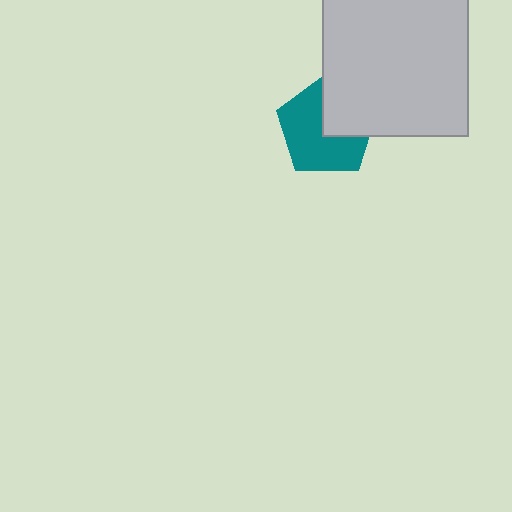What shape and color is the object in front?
The object in front is a light gray square.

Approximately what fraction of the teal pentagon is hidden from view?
Roughly 37% of the teal pentagon is hidden behind the light gray square.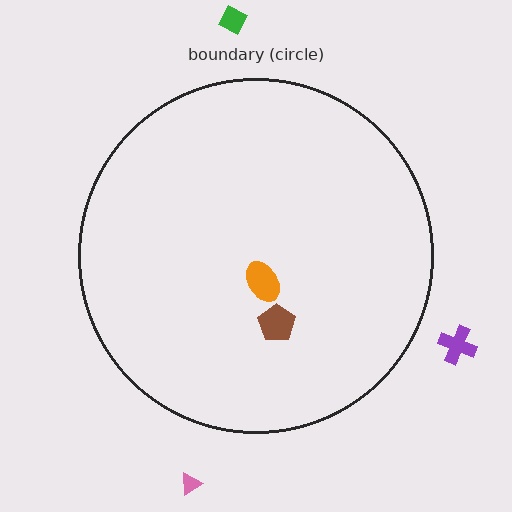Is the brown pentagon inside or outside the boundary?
Inside.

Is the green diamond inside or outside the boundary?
Outside.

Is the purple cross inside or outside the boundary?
Outside.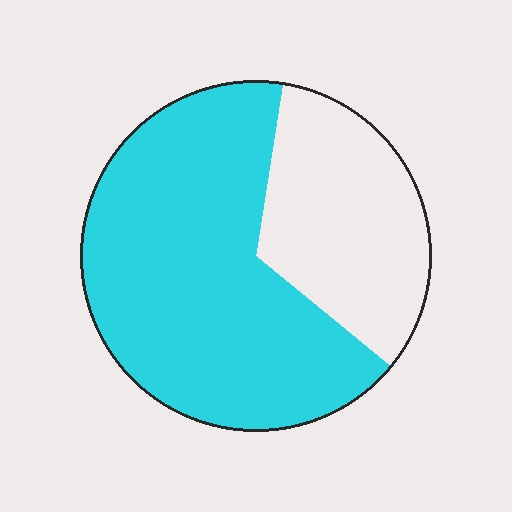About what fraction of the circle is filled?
About two thirds (2/3).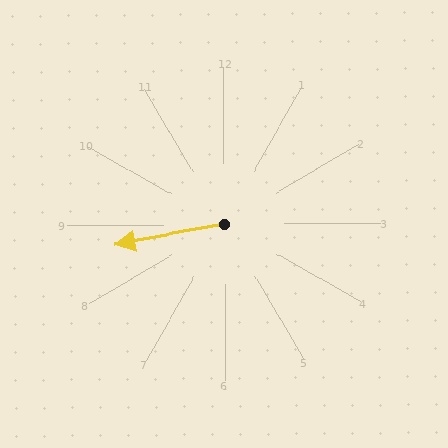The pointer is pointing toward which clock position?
Roughly 9 o'clock.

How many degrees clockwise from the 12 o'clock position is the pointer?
Approximately 260 degrees.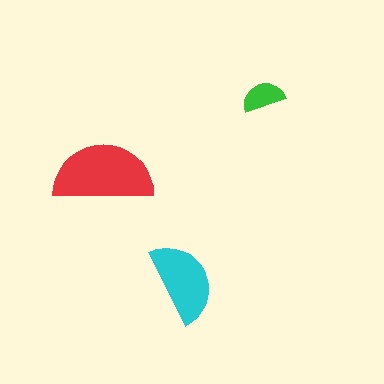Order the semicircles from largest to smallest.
the red one, the cyan one, the green one.